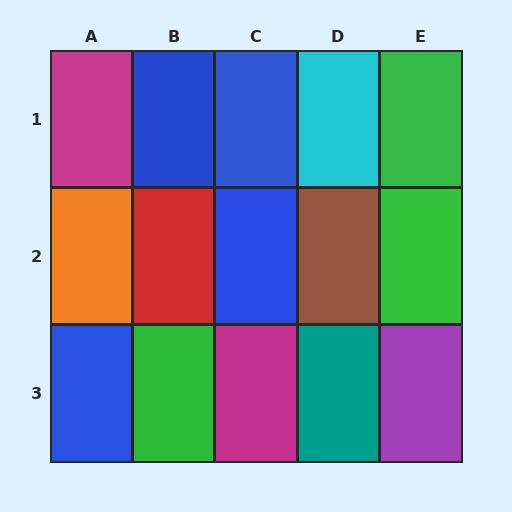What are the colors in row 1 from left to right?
Magenta, blue, blue, cyan, green.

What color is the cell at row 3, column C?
Magenta.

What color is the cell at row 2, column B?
Red.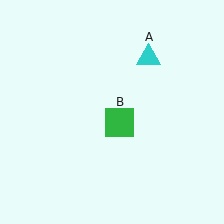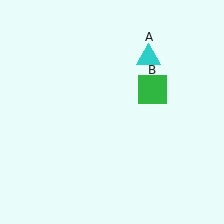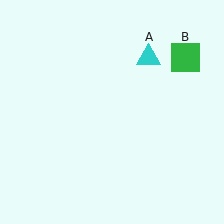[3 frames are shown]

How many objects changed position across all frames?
1 object changed position: green square (object B).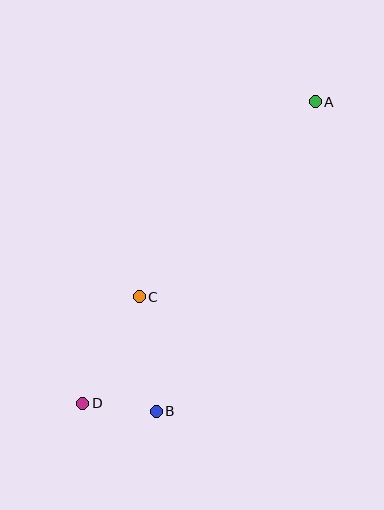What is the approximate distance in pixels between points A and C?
The distance between A and C is approximately 263 pixels.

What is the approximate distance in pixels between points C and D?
The distance between C and D is approximately 120 pixels.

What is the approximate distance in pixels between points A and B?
The distance between A and B is approximately 348 pixels.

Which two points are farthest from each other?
Points A and D are farthest from each other.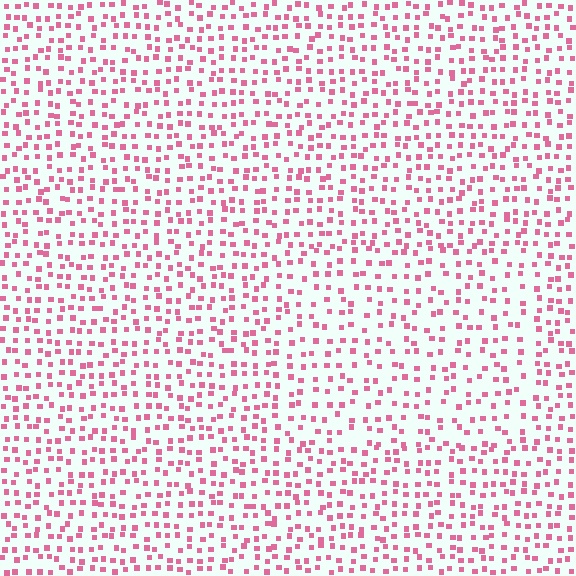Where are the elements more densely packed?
The elements are more densely packed outside the rectangle boundary.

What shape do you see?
I see a rectangle.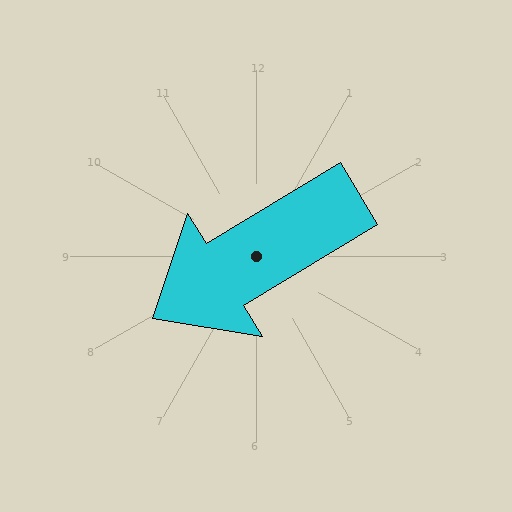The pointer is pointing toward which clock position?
Roughly 8 o'clock.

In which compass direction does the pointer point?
Southwest.